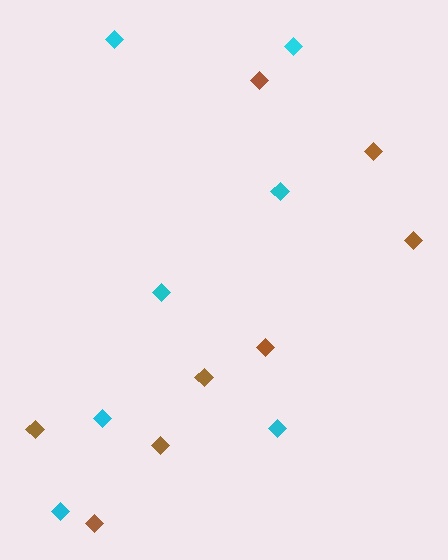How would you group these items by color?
There are 2 groups: one group of brown diamonds (8) and one group of cyan diamonds (7).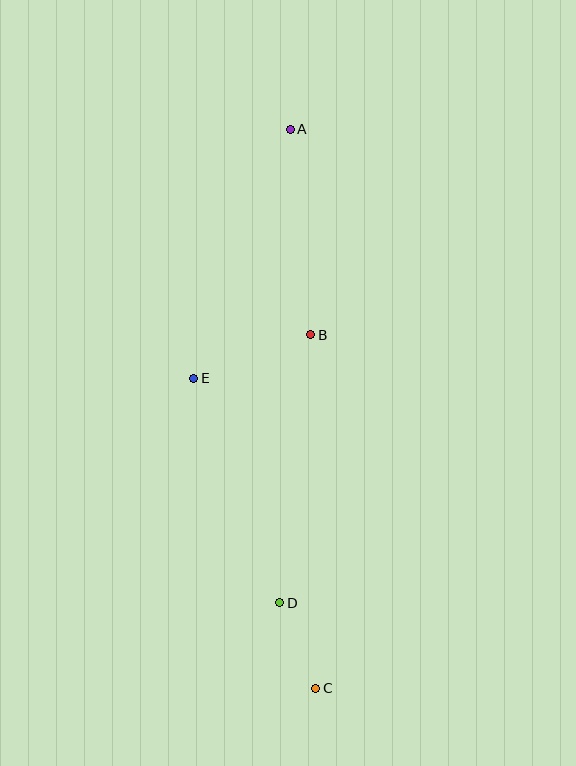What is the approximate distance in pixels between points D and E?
The distance between D and E is approximately 241 pixels.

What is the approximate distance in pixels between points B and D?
The distance between B and D is approximately 270 pixels.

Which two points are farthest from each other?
Points A and C are farthest from each other.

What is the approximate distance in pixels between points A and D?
The distance between A and D is approximately 474 pixels.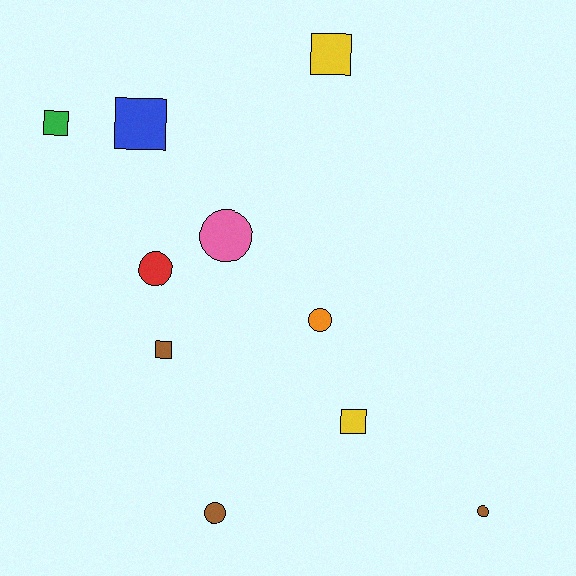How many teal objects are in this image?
There are no teal objects.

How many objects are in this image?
There are 10 objects.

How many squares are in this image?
There are 5 squares.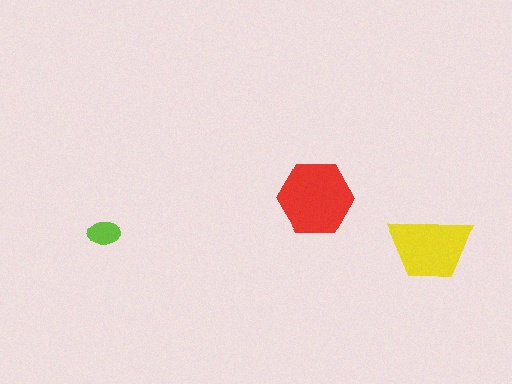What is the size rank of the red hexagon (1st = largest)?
1st.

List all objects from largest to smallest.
The red hexagon, the yellow trapezoid, the lime ellipse.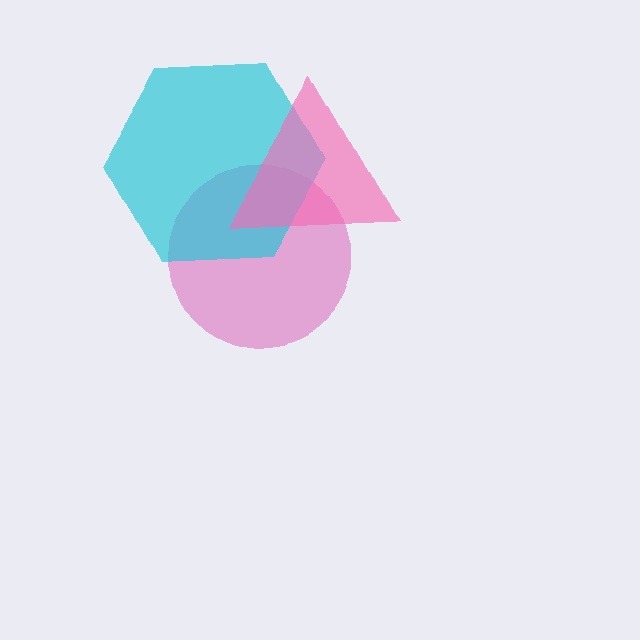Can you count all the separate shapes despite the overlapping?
Yes, there are 3 separate shapes.